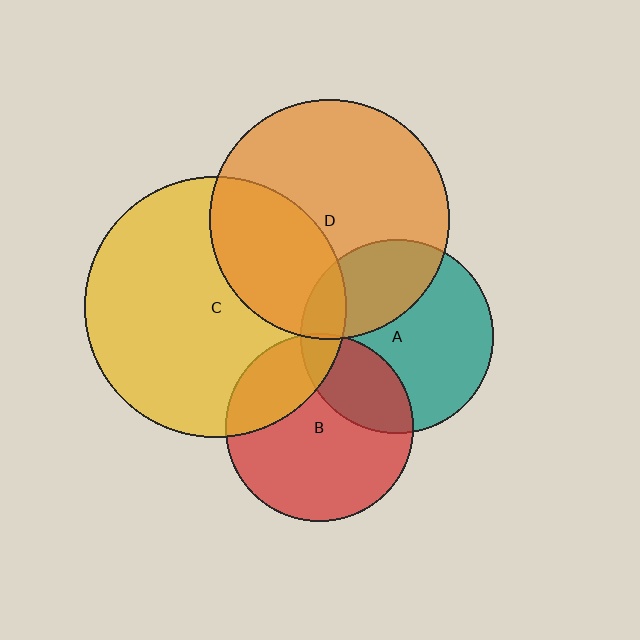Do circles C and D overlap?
Yes.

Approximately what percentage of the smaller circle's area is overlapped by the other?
Approximately 35%.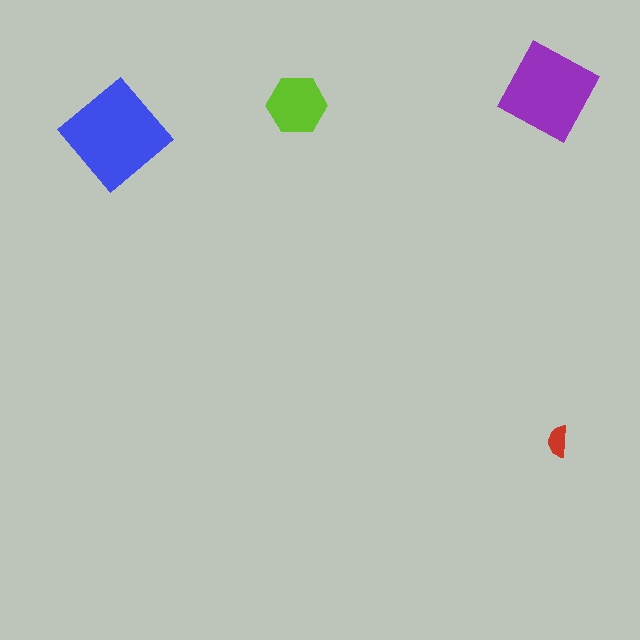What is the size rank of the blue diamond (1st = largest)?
1st.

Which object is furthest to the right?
The red semicircle is rightmost.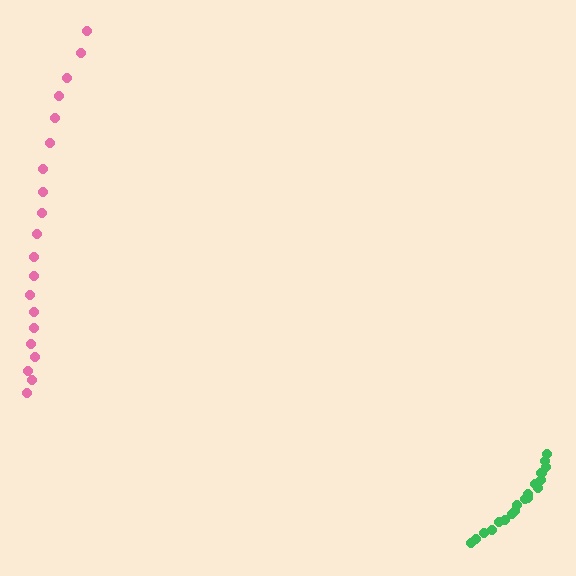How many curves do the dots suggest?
There are 2 distinct paths.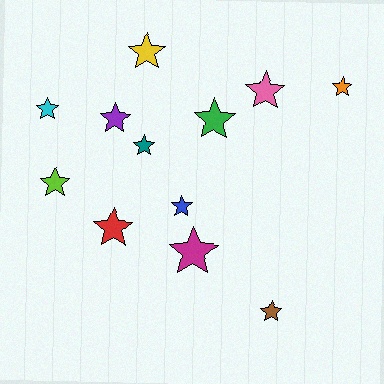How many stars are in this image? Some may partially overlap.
There are 12 stars.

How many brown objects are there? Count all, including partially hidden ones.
There is 1 brown object.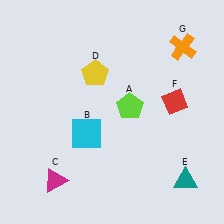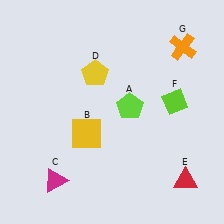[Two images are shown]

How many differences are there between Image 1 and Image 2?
There are 3 differences between the two images.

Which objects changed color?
B changed from cyan to yellow. E changed from teal to red. F changed from red to lime.